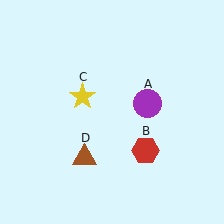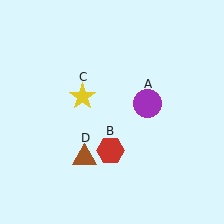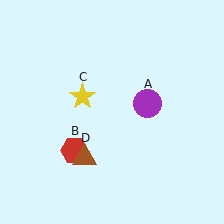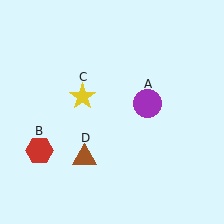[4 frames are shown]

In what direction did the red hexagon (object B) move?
The red hexagon (object B) moved left.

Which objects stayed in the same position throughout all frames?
Purple circle (object A) and yellow star (object C) and brown triangle (object D) remained stationary.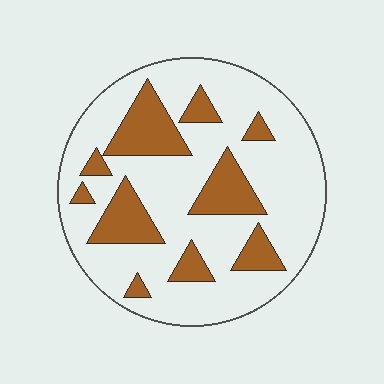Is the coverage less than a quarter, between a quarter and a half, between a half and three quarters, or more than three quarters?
Between a quarter and a half.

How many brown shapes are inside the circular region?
10.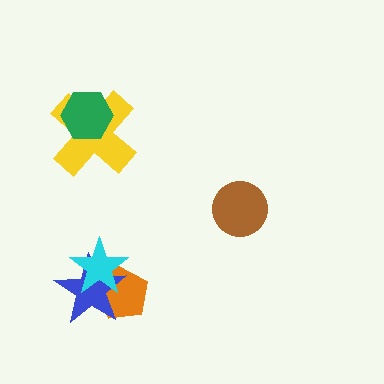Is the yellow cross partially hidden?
Yes, it is partially covered by another shape.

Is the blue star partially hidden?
Yes, it is partially covered by another shape.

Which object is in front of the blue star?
The cyan star is in front of the blue star.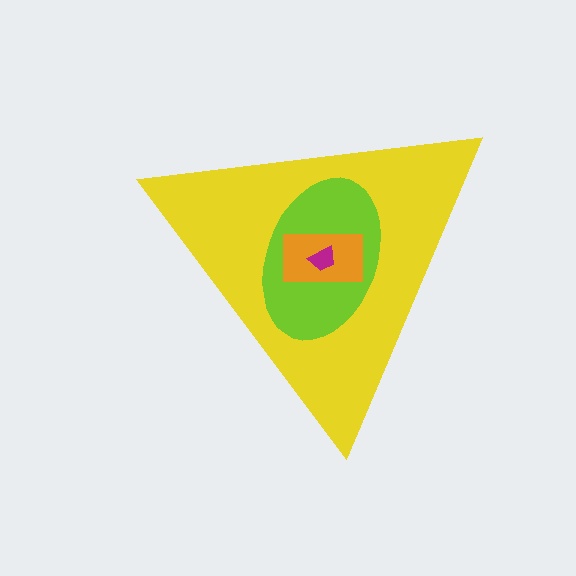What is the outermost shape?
The yellow triangle.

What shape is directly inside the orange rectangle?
The magenta trapezoid.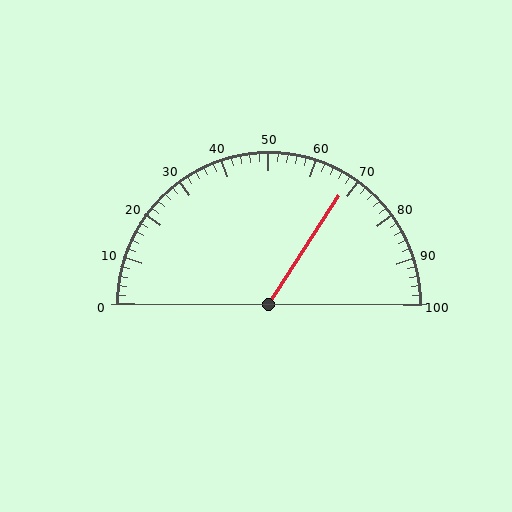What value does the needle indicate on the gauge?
The needle indicates approximately 68.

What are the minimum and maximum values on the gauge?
The gauge ranges from 0 to 100.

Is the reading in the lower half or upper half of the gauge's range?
The reading is in the upper half of the range (0 to 100).